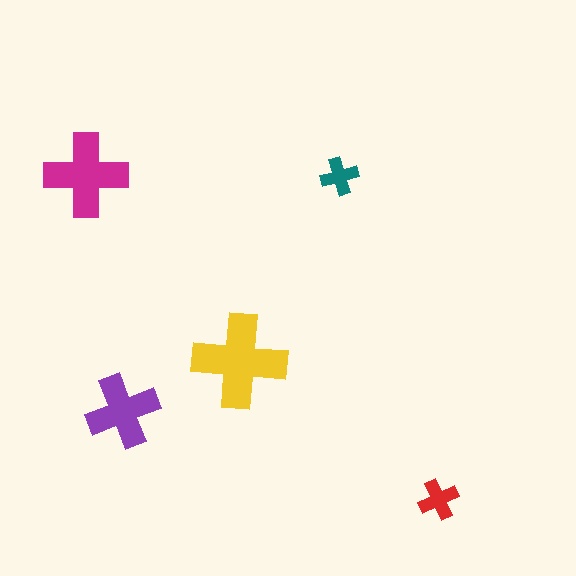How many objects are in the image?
There are 5 objects in the image.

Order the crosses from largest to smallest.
the yellow one, the magenta one, the purple one, the red one, the teal one.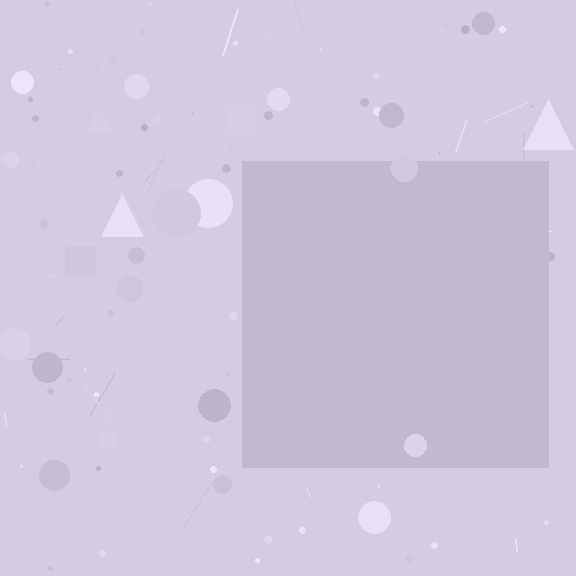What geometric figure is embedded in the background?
A square is embedded in the background.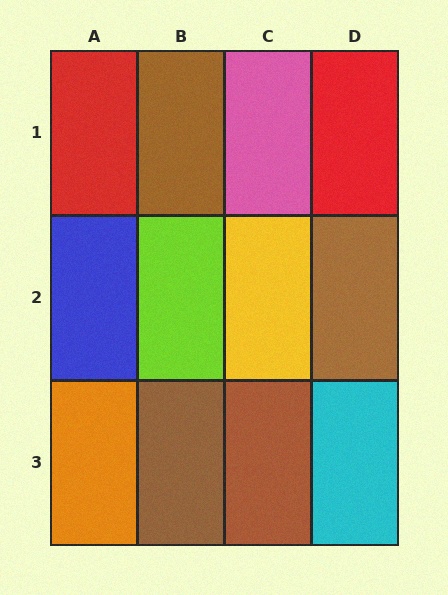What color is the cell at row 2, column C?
Yellow.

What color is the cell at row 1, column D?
Red.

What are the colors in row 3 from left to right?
Orange, brown, brown, cyan.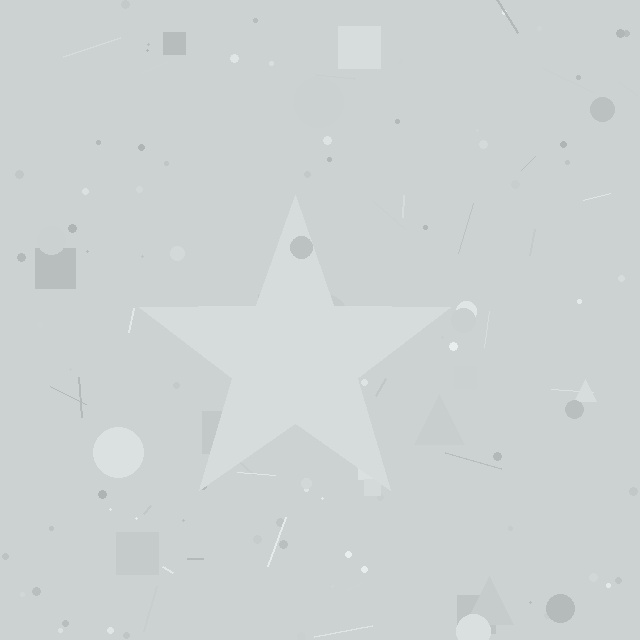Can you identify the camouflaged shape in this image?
The camouflaged shape is a star.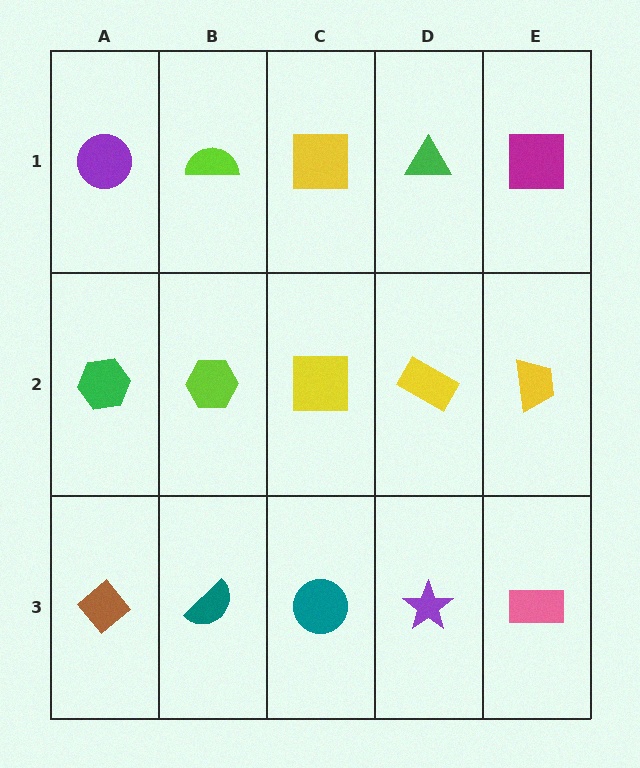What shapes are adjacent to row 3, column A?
A green hexagon (row 2, column A), a teal semicircle (row 3, column B).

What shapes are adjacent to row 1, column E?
A yellow trapezoid (row 2, column E), a green triangle (row 1, column D).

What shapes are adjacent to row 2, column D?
A green triangle (row 1, column D), a purple star (row 3, column D), a yellow square (row 2, column C), a yellow trapezoid (row 2, column E).